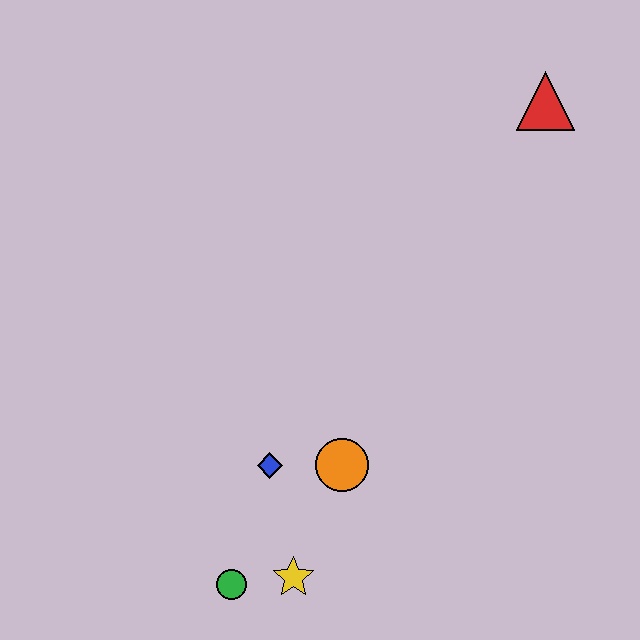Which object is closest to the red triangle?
The orange circle is closest to the red triangle.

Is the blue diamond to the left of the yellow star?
Yes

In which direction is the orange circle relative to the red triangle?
The orange circle is below the red triangle.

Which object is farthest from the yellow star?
The red triangle is farthest from the yellow star.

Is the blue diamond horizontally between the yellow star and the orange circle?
No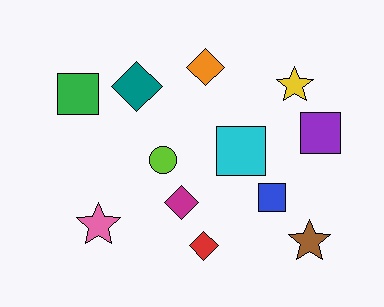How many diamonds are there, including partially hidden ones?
There are 4 diamonds.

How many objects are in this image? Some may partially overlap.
There are 12 objects.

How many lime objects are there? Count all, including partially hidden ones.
There is 1 lime object.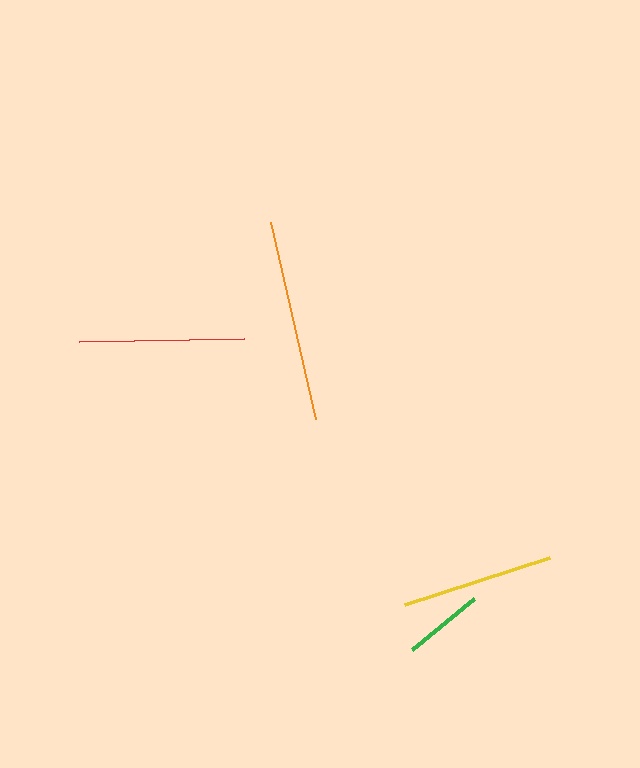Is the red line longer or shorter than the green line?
The red line is longer than the green line.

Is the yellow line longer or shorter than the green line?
The yellow line is longer than the green line.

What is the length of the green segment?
The green segment is approximately 81 pixels long.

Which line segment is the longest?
The orange line is the longest at approximately 202 pixels.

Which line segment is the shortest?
The green line is the shortest at approximately 81 pixels.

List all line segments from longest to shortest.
From longest to shortest: orange, red, yellow, green.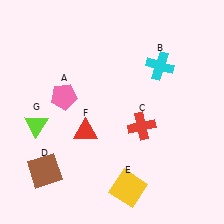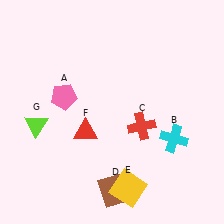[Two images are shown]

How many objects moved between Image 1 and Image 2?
2 objects moved between the two images.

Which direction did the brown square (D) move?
The brown square (D) moved right.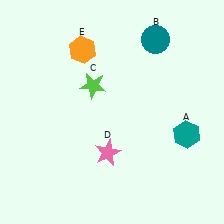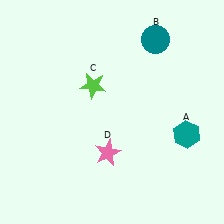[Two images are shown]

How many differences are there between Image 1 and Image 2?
There is 1 difference between the two images.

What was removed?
The orange hexagon (E) was removed in Image 2.